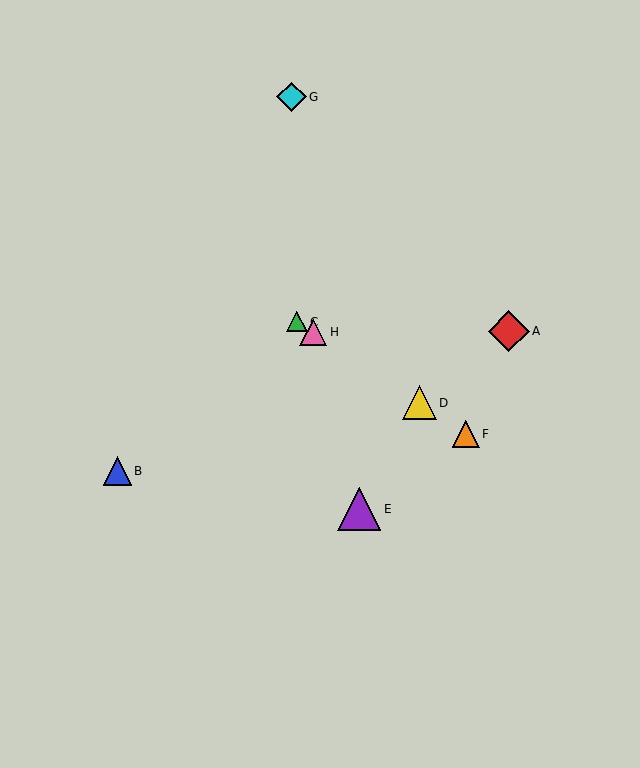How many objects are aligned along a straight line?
4 objects (C, D, F, H) are aligned along a straight line.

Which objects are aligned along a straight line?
Objects C, D, F, H are aligned along a straight line.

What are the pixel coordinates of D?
Object D is at (419, 403).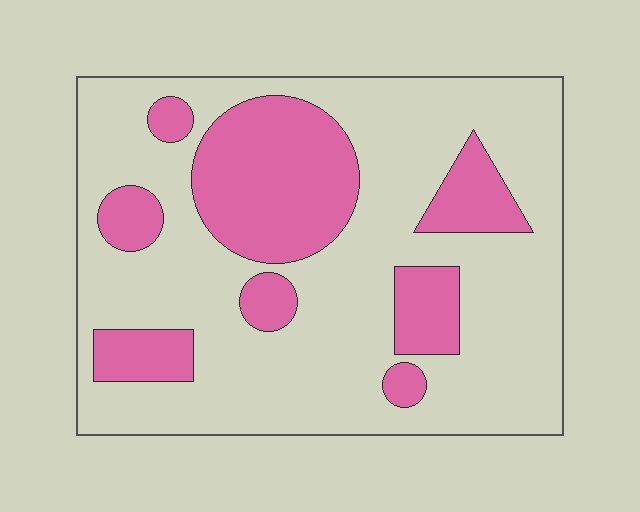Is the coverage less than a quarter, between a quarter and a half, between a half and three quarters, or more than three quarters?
Between a quarter and a half.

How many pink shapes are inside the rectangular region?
8.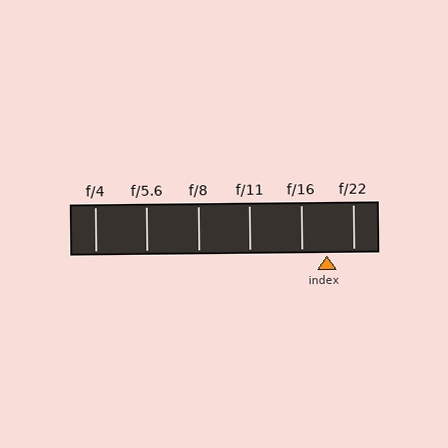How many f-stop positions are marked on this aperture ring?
There are 6 f-stop positions marked.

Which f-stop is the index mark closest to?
The index mark is closest to f/16.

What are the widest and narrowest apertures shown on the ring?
The widest aperture shown is f/4 and the narrowest is f/22.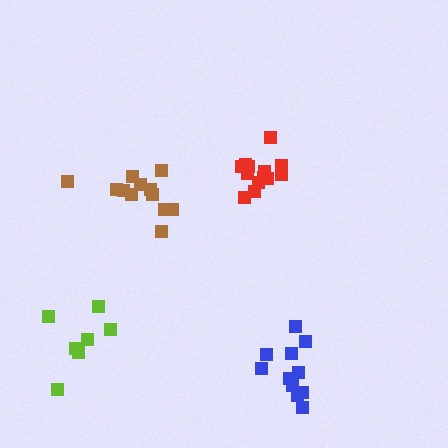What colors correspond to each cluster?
The clusters are colored: lime, blue, red, brown.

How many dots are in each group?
Group 1: 7 dots, Group 2: 11 dots, Group 3: 13 dots, Group 4: 12 dots (43 total).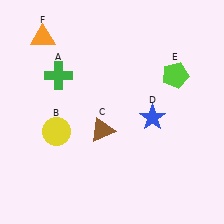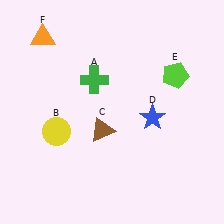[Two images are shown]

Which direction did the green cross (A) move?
The green cross (A) moved right.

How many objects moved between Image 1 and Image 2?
1 object moved between the two images.